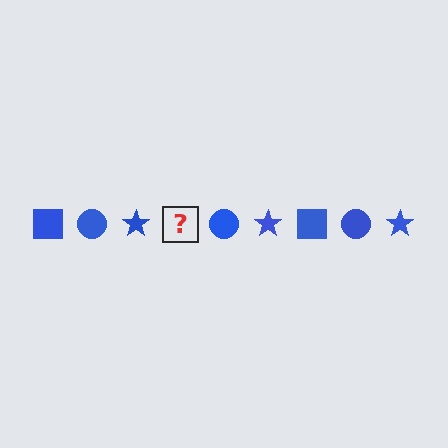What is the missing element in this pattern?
The missing element is a blue square.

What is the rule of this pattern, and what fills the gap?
The rule is that the pattern cycles through square, circle, star shapes in blue. The gap should be filled with a blue square.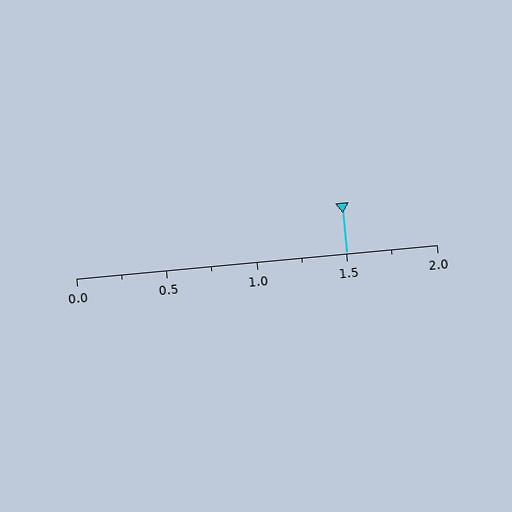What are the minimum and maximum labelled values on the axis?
The axis runs from 0.0 to 2.0.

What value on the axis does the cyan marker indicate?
The marker indicates approximately 1.5.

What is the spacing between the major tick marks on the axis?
The major ticks are spaced 0.5 apart.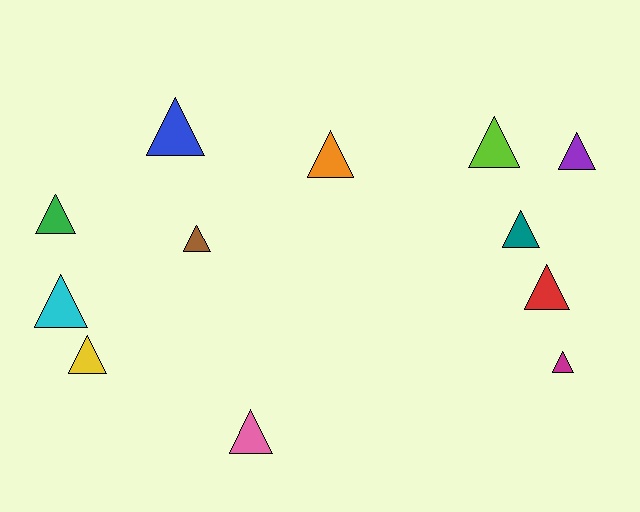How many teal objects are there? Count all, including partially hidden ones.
There is 1 teal object.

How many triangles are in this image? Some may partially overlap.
There are 12 triangles.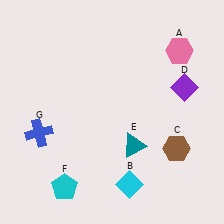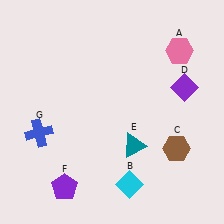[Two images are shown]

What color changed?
The pentagon (F) changed from cyan in Image 1 to purple in Image 2.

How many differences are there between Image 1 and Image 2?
There is 1 difference between the two images.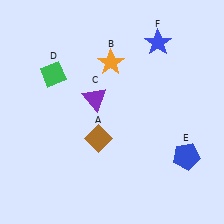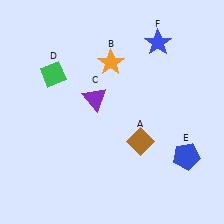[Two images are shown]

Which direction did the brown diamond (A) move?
The brown diamond (A) moved right.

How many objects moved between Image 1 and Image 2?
1 object moved between the two images.